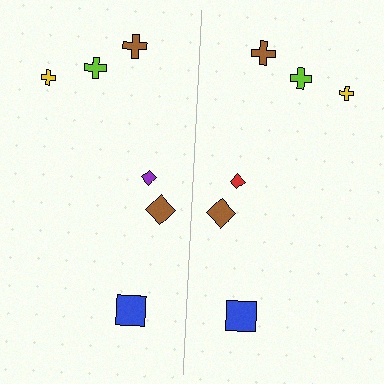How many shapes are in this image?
There are 12 shapes in this image.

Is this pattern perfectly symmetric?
No, the pattern is not perfectly symmetric. The red diamond on the right side breaks the symmetry — its mirror counterpart is purple.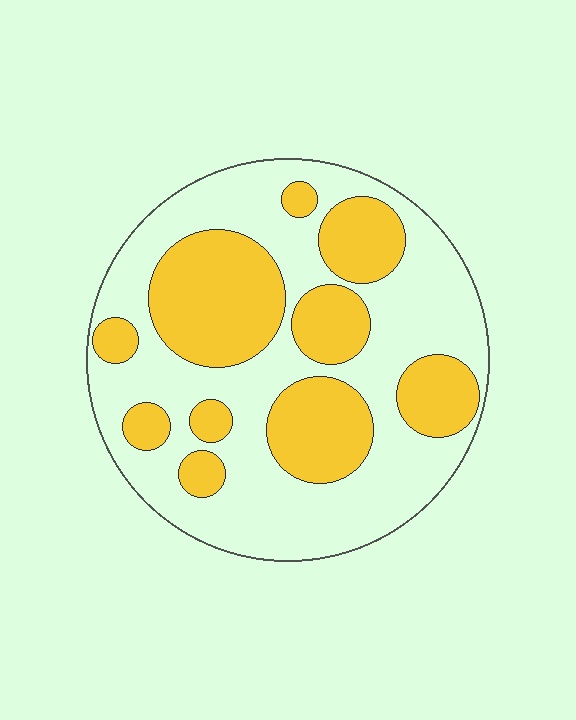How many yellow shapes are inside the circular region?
10.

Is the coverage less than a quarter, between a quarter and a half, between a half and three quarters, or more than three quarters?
Between a quarter and a half.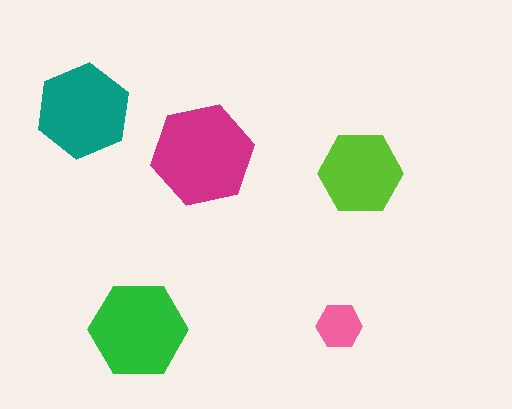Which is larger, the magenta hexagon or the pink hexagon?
The magenta one.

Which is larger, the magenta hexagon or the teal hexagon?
The magenta one.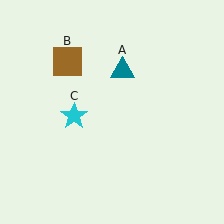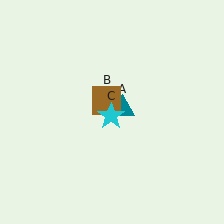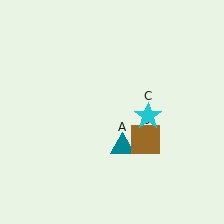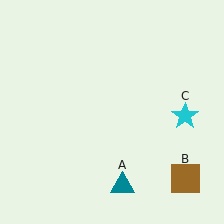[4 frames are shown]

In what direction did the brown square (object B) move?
The brown square (object B) moved down and to the right.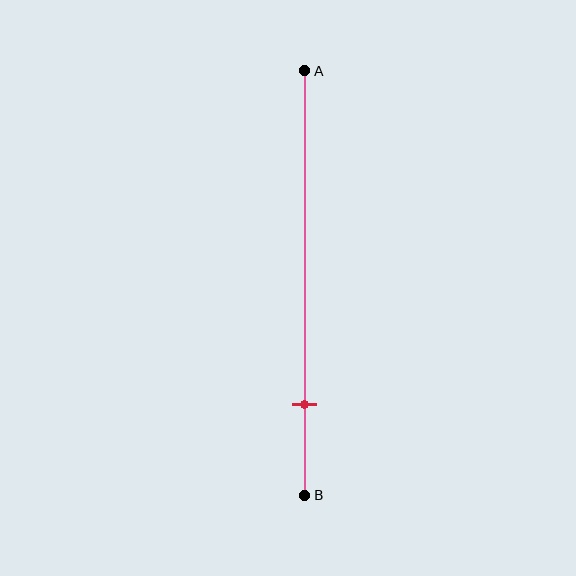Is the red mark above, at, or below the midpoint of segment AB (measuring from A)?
The red mark is below the midpoint of segment AB.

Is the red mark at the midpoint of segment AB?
No, the mark is at about 80% from A, not at the 50% midpoint.